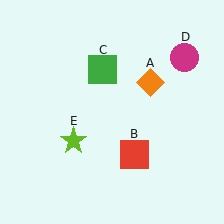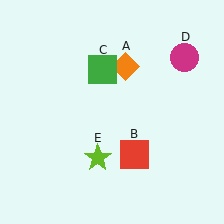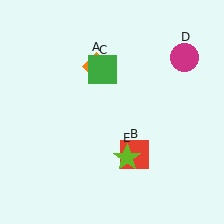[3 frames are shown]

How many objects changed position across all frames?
2 objects changed position: orange diamond (object A), lime star (object E).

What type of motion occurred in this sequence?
The orange diamond (object A), lime star (object E) rotated counterclockwise around the center of the scene.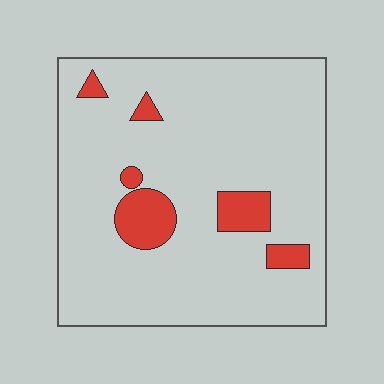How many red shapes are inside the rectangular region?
6.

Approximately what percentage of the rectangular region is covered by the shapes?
Approximately 10%.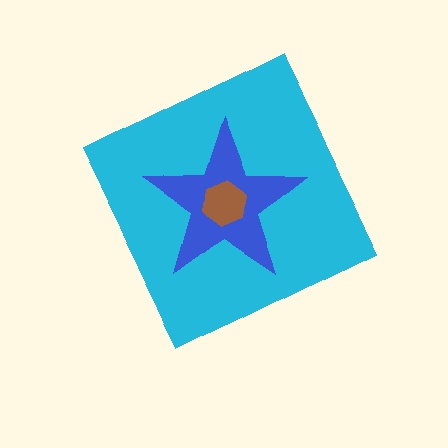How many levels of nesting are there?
3.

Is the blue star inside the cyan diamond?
Yes.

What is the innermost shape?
The brown hexagon.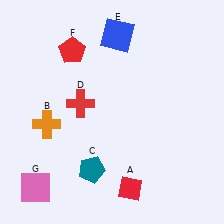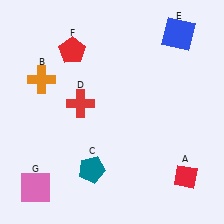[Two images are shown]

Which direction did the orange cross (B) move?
The orange cross (B) moved up.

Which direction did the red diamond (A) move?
The red diamond (A) moved right.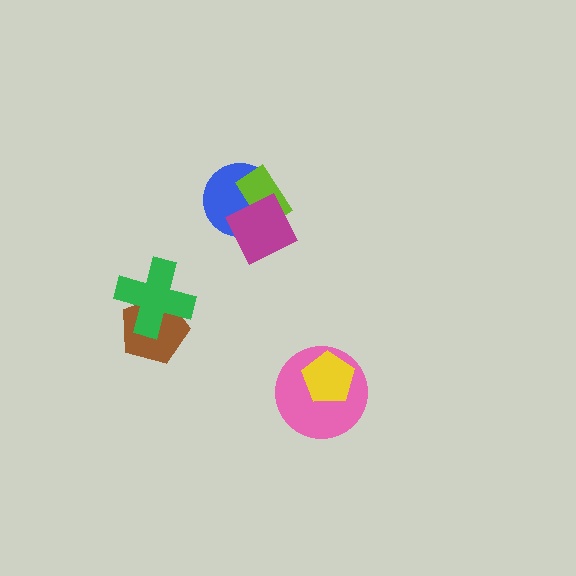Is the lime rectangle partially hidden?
Yes, it is partially covered by another shape.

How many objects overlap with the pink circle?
1 object overlaps with the pink circle.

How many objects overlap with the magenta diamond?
2 objects overlap with the magenta diamond.